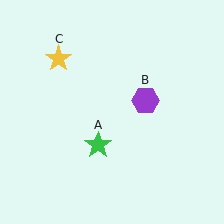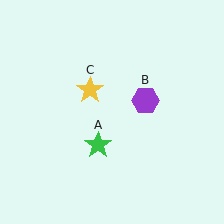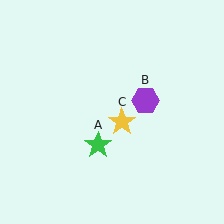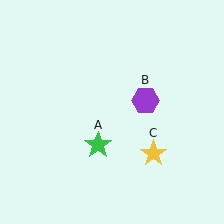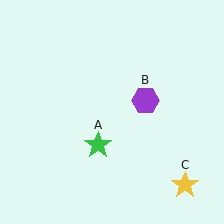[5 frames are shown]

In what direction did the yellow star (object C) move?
The yellow star (object C) moved down and to the right.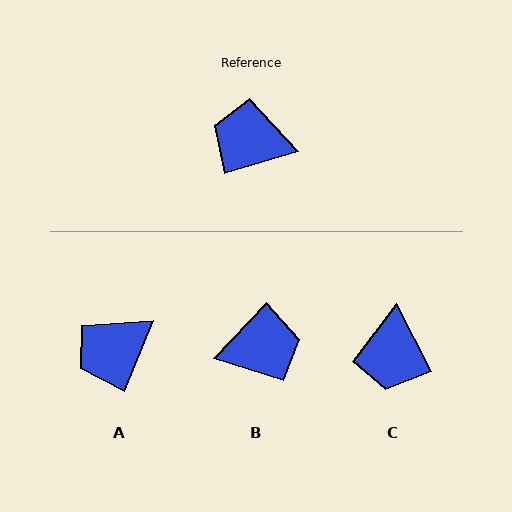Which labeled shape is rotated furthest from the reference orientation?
B, about 150 degrees away.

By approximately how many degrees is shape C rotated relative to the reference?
Approximately 101 degrees counter-clockwise.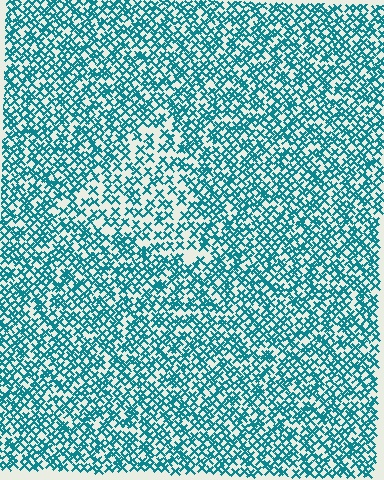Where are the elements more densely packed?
The elements are more densely packed outside the triangle boundary.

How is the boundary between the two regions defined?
The boundary is defined by a change in element density (approximately 1.7x ratio). All elements are the same color, size, and shape.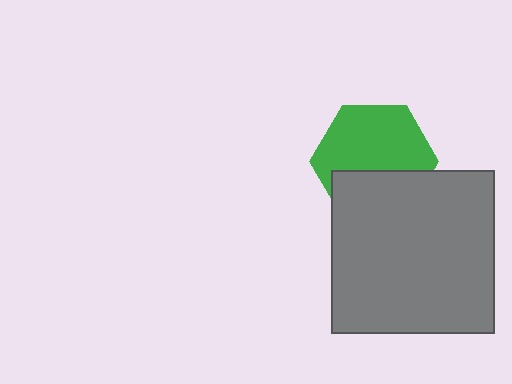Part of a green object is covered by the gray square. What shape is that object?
It is a hexagon.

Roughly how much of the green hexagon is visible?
About half of it is visible (roughly 62%).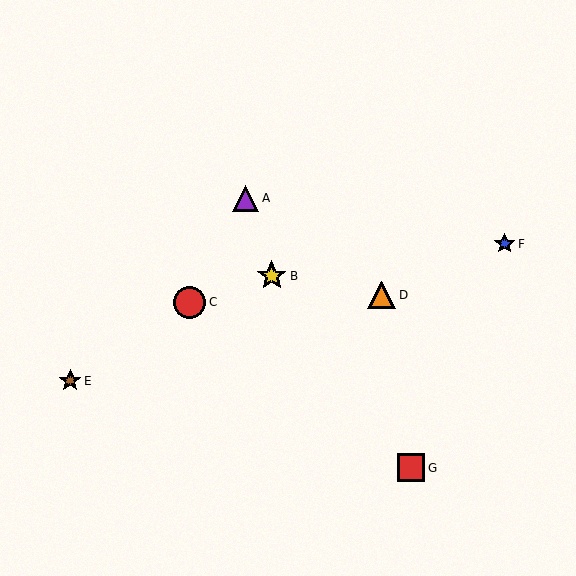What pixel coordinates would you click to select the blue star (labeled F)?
Click at (505, 244) to select the blue star F.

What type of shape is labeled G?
Shape G is a red square.